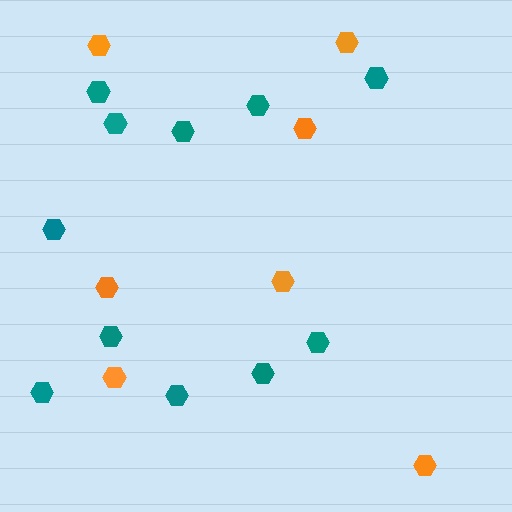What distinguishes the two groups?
There are 2 groups: one group of orange hexagons (7) and one group of teal hexagons (11).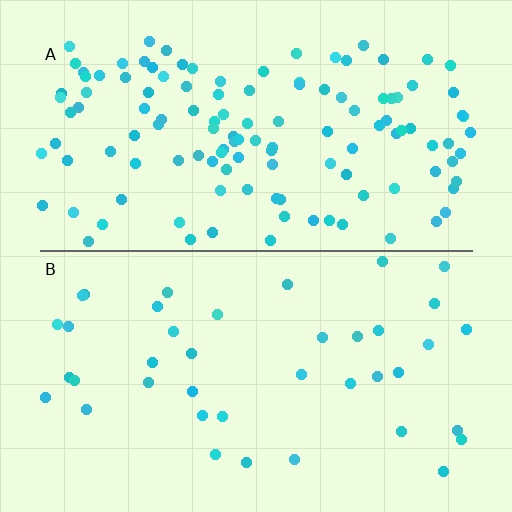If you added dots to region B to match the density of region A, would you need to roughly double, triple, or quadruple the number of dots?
Approximately triple.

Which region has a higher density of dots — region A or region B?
A (the top).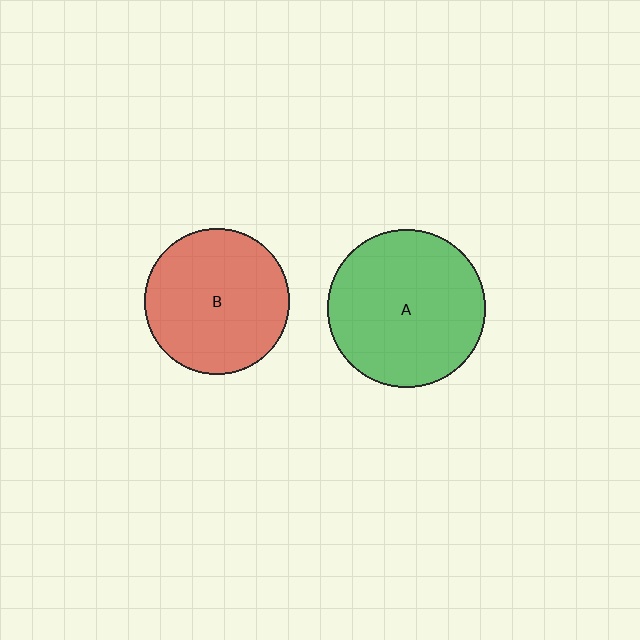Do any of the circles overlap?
No, none of the circles overlap.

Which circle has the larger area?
Circle A (green).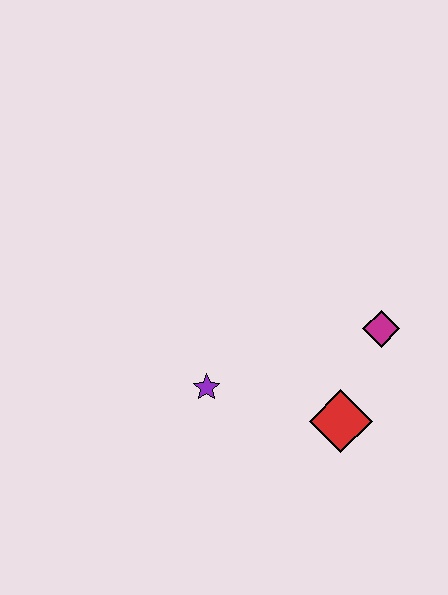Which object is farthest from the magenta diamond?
The purple star is farthest from the magenta diamond.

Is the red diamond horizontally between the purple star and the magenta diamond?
Yes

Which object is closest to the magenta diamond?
The red diamond is closest to the magenta diamond.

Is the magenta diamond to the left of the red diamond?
No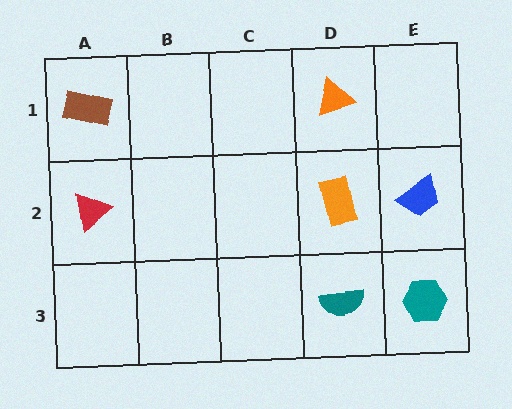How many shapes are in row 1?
2 shapes.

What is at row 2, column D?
An orange rectangle.